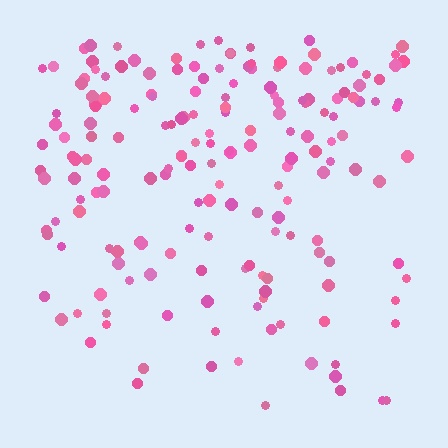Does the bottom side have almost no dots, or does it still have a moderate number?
Still a moderate number, just noticeably fewer than the top.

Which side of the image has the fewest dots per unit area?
The bottom.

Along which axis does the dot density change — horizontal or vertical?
Vertical.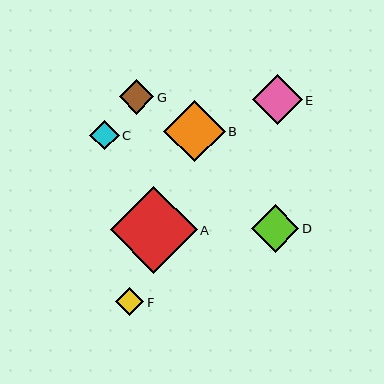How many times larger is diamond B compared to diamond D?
Diamond B is approximately 1.3 times the size of diamond D.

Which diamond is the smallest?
Diamond F is the smallest with a size of approximately 28 pixels.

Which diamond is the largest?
Diamond A is the largest with a size of approximately 87 pixels.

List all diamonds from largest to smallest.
From largest to smallest: A, B, E, D, G, C, F.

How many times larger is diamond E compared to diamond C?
Diamond E is approximately 1.7 times the size of diamond C.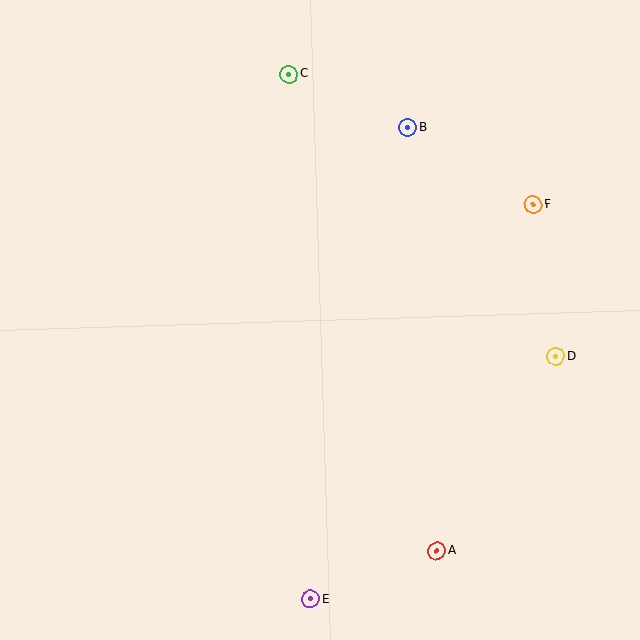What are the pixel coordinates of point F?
Point F is at (533, 205).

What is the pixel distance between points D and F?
The distance between D and F is 153 pixels.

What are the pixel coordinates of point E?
Point E is at (310, 599).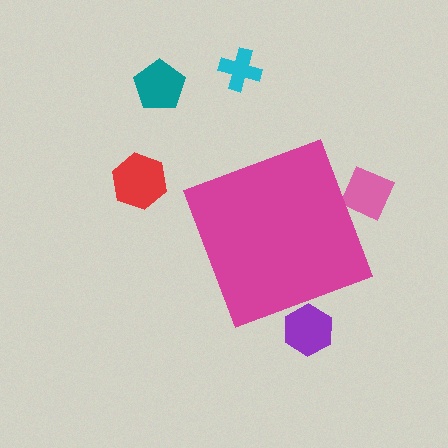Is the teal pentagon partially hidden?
No, the teal pentagon is fully visible.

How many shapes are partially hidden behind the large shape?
2 shapes are partially hidden.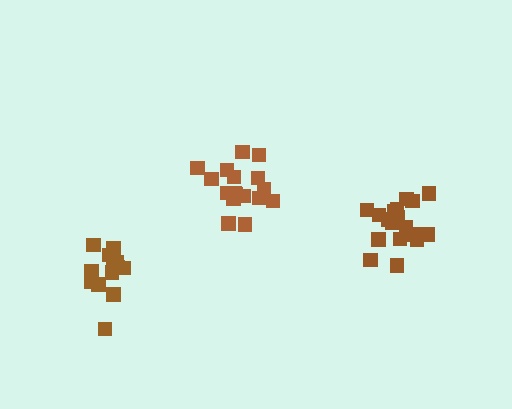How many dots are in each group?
Group 1: 14 dots, Group 2: 20 dots, Group 3: 17 dots (51 total).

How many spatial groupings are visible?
There are 3 spatial groupings.